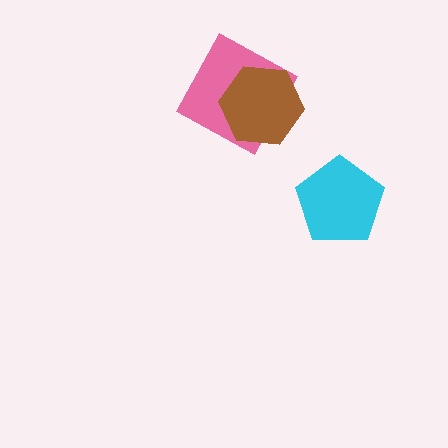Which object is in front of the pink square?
The brown hexagon is in front of the pink square.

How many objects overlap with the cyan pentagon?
0 objects overlap with the cyan pentagon.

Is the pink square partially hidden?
Yes, it is partially covered by another shape.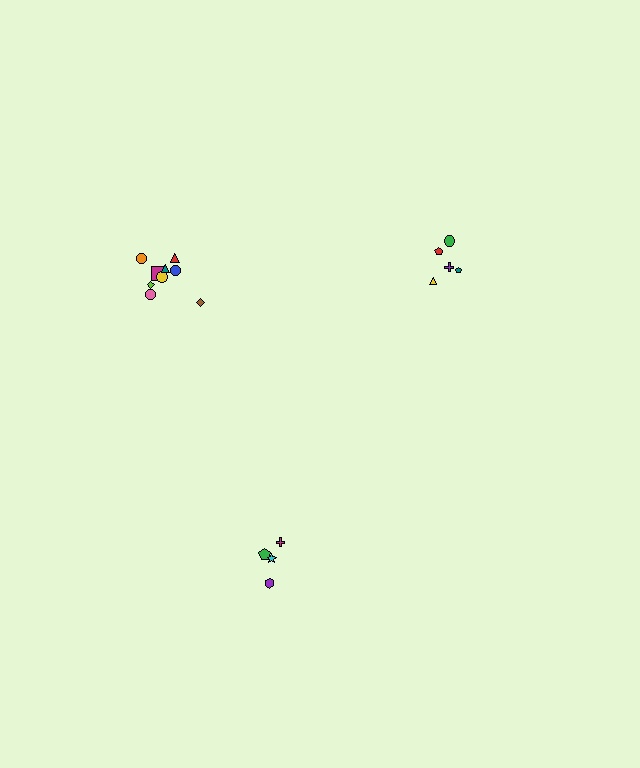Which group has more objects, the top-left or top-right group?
The top-left group.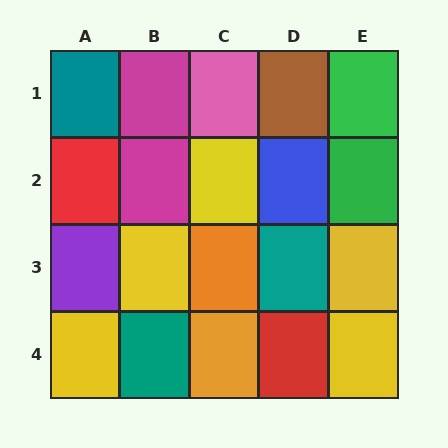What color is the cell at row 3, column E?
Yellow.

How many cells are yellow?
5 cells are yellow.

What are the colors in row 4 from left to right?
Yellow, teal, orange, red, yellow.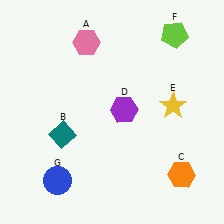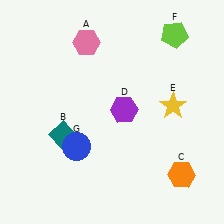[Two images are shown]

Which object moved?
The blue circle (G) moved up.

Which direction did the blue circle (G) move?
The blue circle (G) moved up.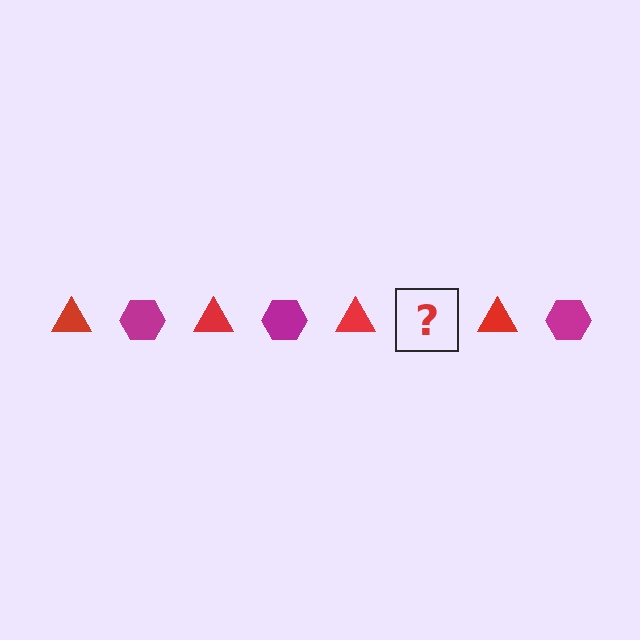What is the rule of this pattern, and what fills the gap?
The rule is that the pattern alternates between red triangle and magenta hexagon. The gap should be filled with a magenta hexagon.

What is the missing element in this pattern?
The missing element is a magenta hexagon.